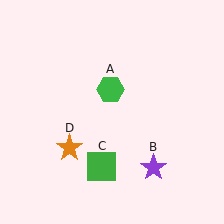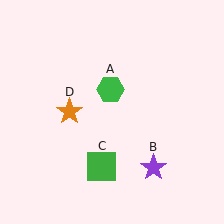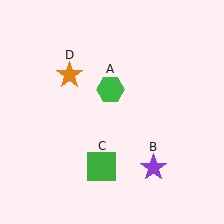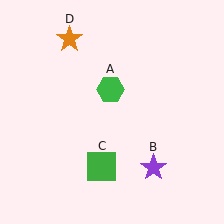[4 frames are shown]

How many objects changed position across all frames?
1 object changed position: orange star (object D).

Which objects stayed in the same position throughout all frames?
Green hexagon (object A) and purple star (object B) and green square (object C) remained stationary.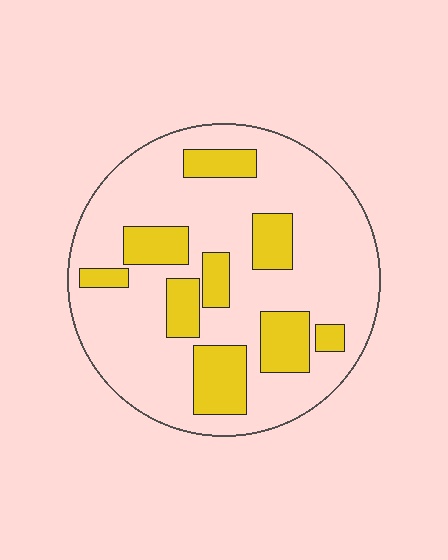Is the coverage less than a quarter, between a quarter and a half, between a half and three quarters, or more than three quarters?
Between a quarter and a half.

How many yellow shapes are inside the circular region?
9.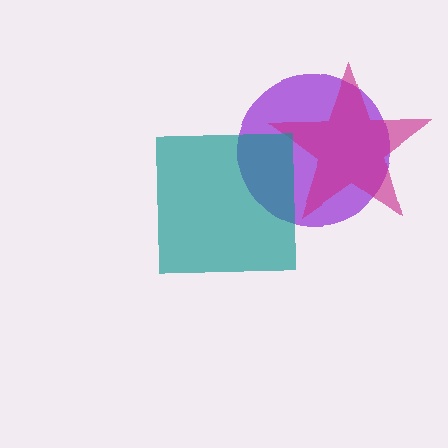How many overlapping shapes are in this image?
There are 3 overlapping shapes in the image.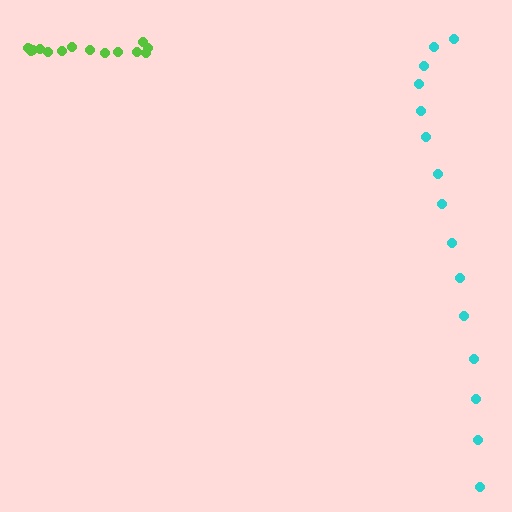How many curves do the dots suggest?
There are 2 distinct paths.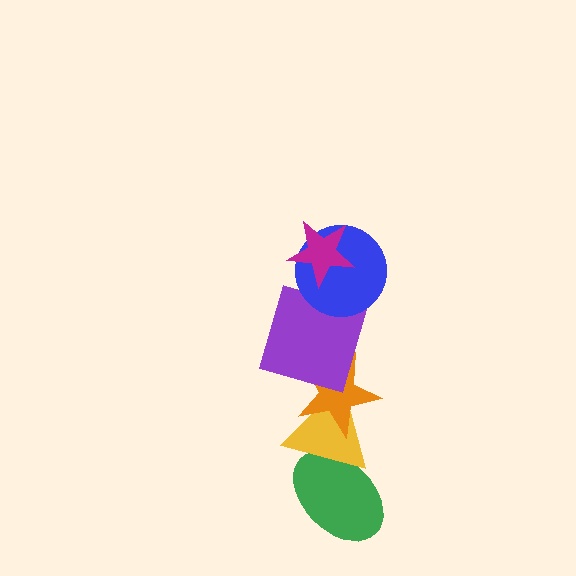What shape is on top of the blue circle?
The magenta star is on top of the blue circle.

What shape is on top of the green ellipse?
The yellow triangle is on top of the green ellipse.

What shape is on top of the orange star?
The purple square is on top of the orange star.